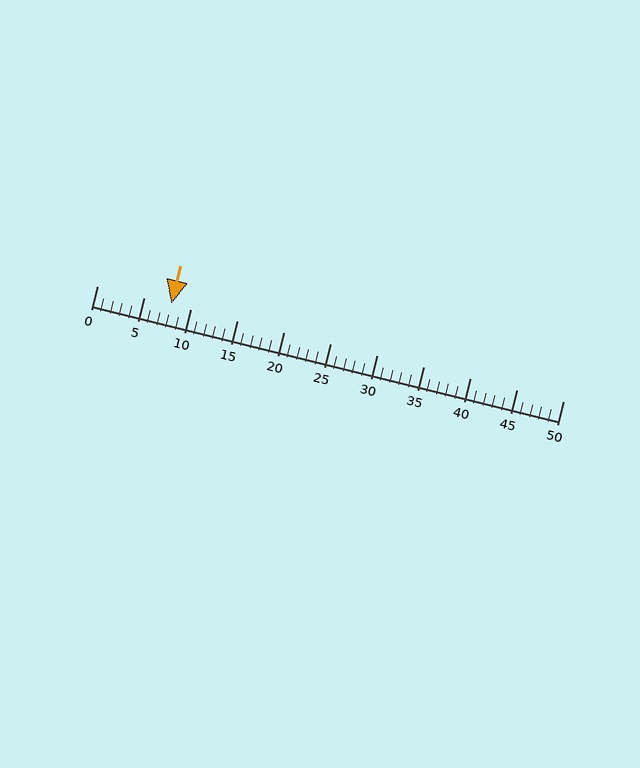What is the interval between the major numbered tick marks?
The major tick marks are spaced 5 units apart.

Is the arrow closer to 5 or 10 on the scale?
The arrow is closer to 10.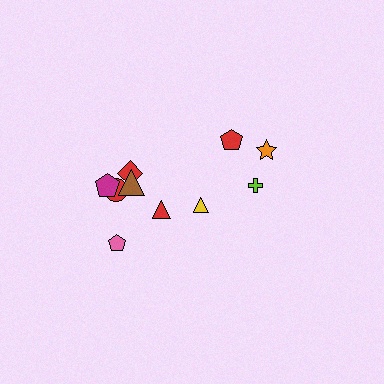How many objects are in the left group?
There are 6 objects.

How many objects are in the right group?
There are 4 objects.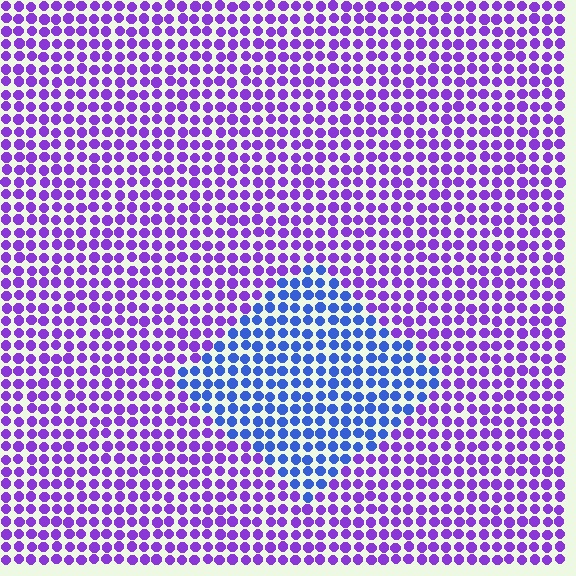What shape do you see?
I see a diamond.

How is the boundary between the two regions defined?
The boundary is defined purely by a slight shift in hue (about 47 degrees). Spacing, size, and orientation are identical on both sides.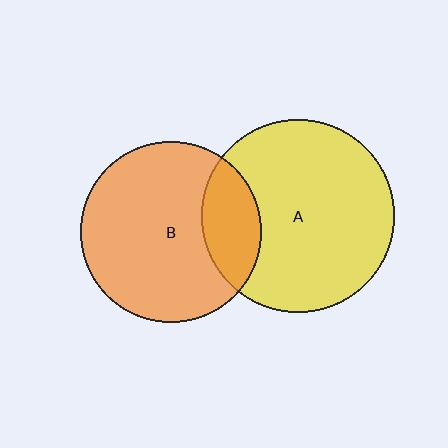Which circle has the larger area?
Circle A (yellow).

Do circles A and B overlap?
Yes.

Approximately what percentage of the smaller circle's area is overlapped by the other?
Approximately 20%.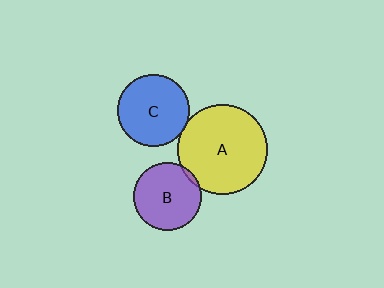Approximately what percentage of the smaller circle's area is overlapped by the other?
Approximately 5%.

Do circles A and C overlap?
Yes.